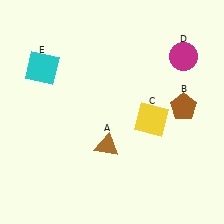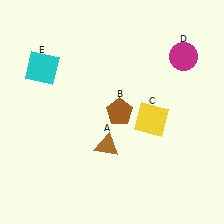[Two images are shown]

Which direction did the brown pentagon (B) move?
The brown pentagon (B) moved left.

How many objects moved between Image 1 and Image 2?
1 object moved between the two images.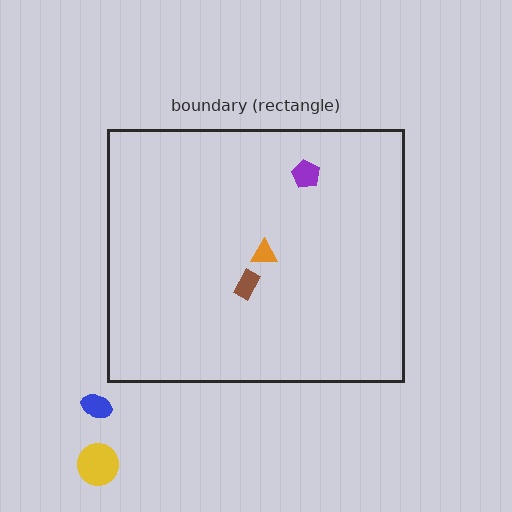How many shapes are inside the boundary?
3 inside, 2 outside.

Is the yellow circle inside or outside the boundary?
Outside.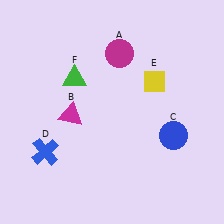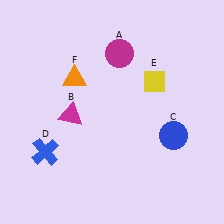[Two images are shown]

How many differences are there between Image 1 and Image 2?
There is 1 difference between the two images.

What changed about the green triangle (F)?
In Image 1, F is green. In Image 2, it changed to orange.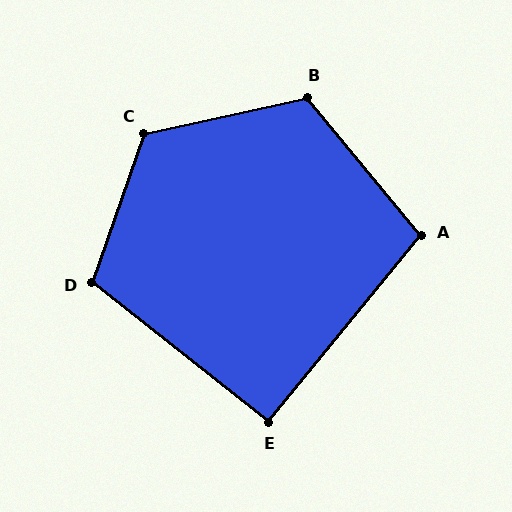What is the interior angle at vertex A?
Approximately 101 degrees (obtuse).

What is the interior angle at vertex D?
Approximately 109 degrees (obtuse).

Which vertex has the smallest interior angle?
E, at approximately 91 degrees.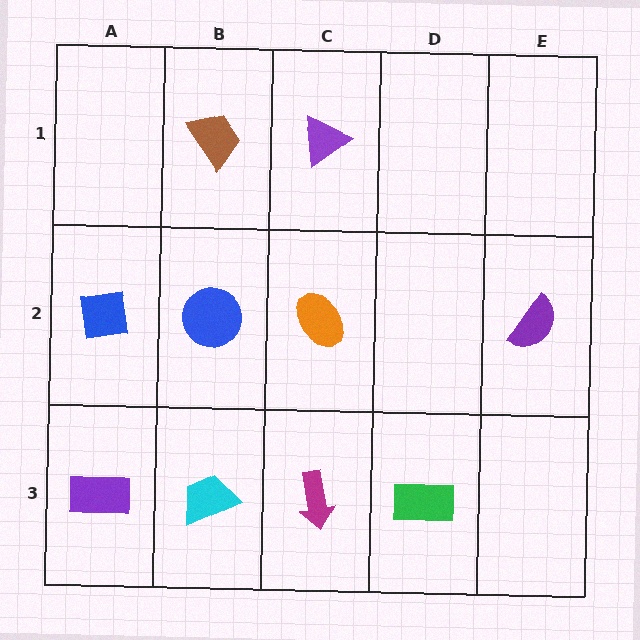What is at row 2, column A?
A blue square.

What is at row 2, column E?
A purple semicircle.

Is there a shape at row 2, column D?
No, that cell is empty.